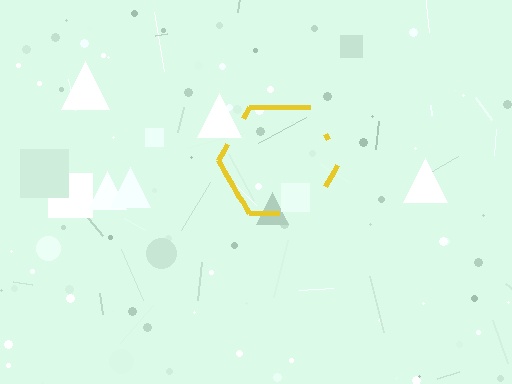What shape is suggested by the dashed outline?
The dashed outline suggests a hexagon.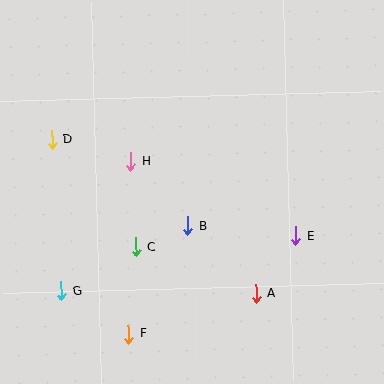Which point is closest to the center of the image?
Point B at (188, 226) is closest to the center.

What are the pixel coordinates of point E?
Point E is at (296, 236).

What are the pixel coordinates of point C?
Point C is at (136, 247).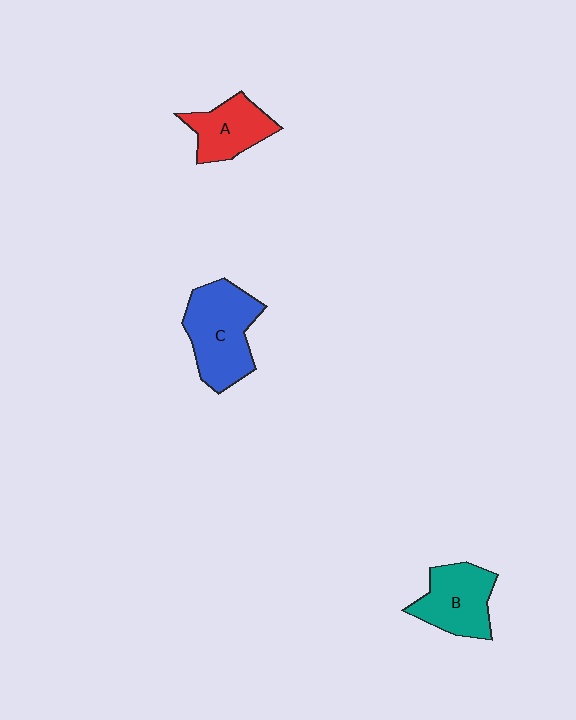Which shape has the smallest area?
Shape A (red).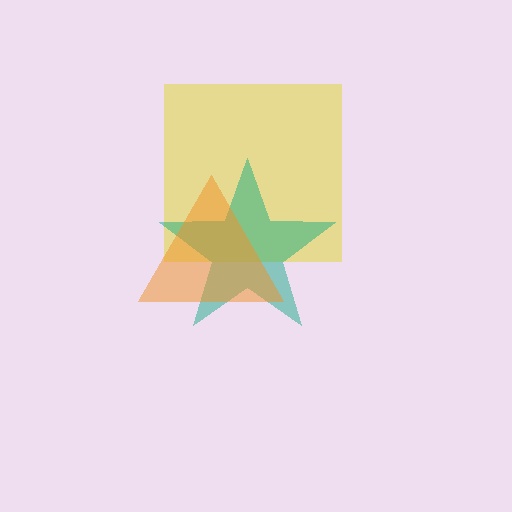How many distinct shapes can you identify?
There are 3 distinct shapes: a yellow square, a teal star, an orange triangle.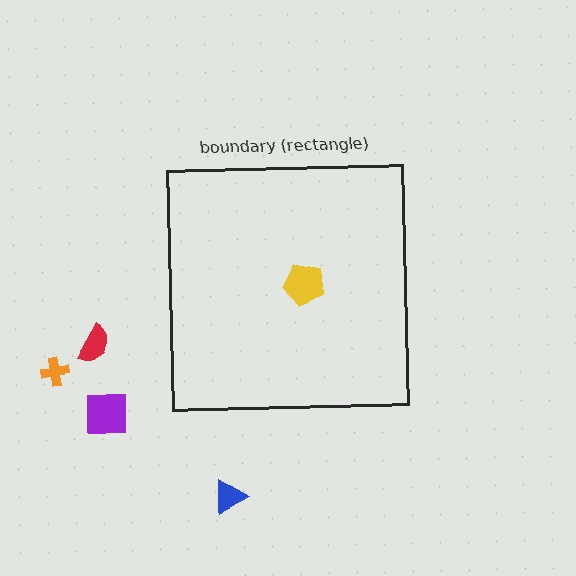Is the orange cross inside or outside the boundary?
Outside.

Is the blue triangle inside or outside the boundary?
Outside.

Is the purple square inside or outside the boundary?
Outside.